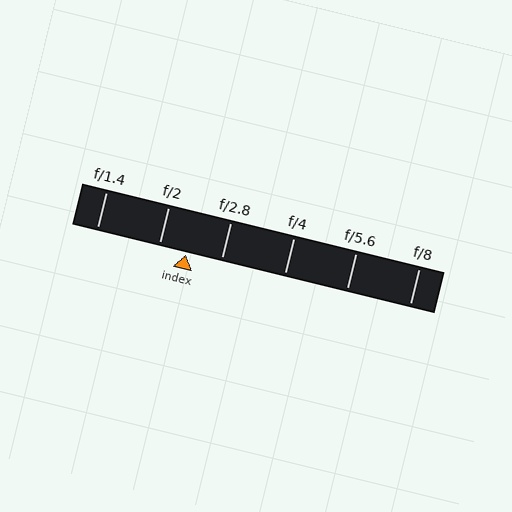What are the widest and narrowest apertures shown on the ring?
The widest aperture shown is f/1.4 and the narrowest is f/8.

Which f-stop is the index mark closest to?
The index mark is closest to f/2.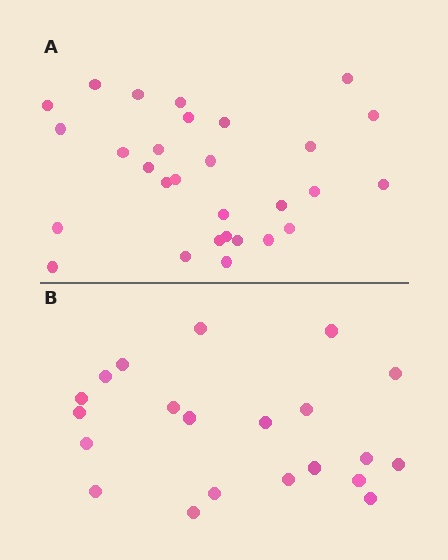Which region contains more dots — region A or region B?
Region A (the top region) has more dots.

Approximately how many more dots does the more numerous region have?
Region A has roughly 8 or so more dots than region B.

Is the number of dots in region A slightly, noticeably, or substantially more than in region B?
Region A has noticeably more, but not dramatically so. The ratio is roughly 1.4 to 1.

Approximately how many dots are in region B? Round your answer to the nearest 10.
About 20 dots. (The exact count is 21, which rounds to 20.)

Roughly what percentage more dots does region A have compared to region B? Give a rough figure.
About 40% more.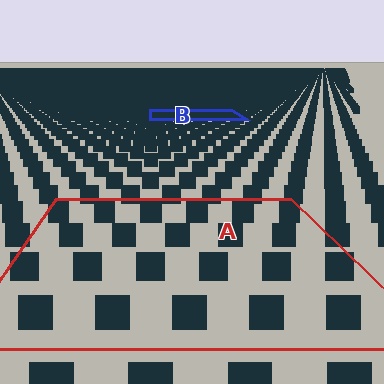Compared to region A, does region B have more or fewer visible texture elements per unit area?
Region B has more texture elements per unit area — they are packed more densely because it is farther away.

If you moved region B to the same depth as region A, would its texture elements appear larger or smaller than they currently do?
They would appear larger. At a closer depth, the same texture elements are projected at a bigger on-screen size.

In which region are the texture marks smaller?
The texture marks are smaller in region B, because it is farther away.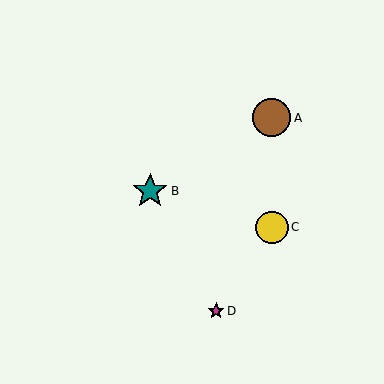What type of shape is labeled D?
Shape D is a magenta star.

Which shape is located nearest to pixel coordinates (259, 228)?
The yellow circle (labeled C) at (272, 228) is nearest to that location.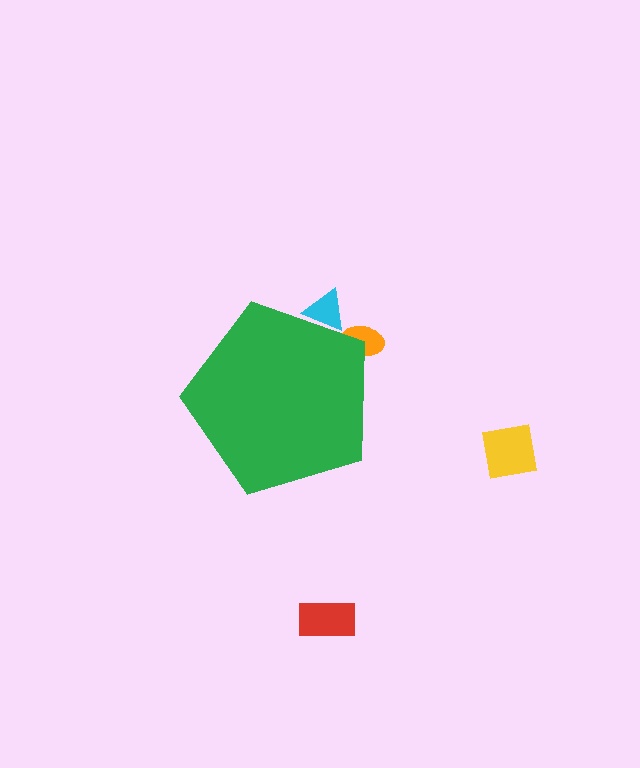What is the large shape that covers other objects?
A green pentagon.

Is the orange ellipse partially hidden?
Yes, the orange ellipse is partially hidden behind the green pentagon.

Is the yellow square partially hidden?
No, the yellow square is fully visible.